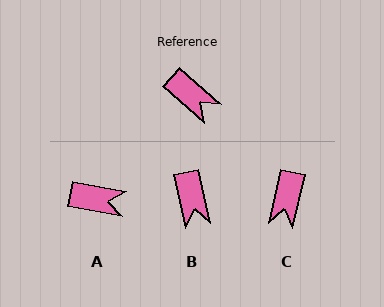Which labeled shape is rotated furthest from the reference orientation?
C, about 61 degrees away.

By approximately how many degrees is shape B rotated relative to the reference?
Approximately 36 degrees clockwise.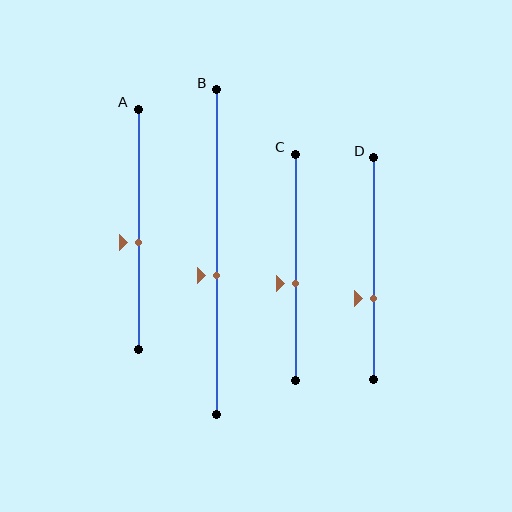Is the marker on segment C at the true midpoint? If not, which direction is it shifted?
No, the marker on segment C is shifted downward by about 7% of the segment length.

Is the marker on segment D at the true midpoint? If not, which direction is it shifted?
No, the marker on segment D is shifted downward by about 14% of the segment length.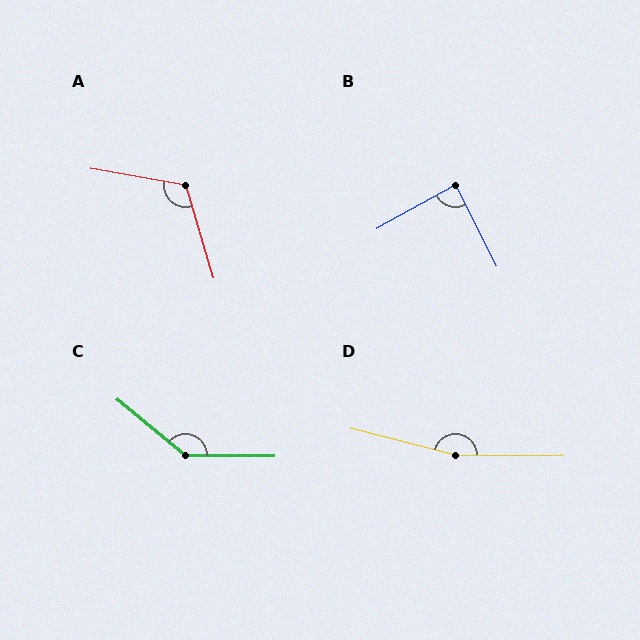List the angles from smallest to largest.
B (88°), A (117°), C (140°), D (165°).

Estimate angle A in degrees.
Approximately 117 degrees.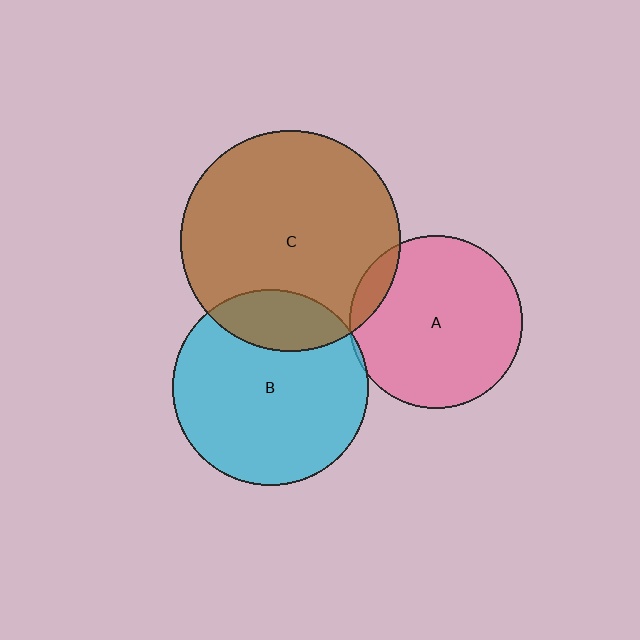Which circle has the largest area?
Circle C (brown).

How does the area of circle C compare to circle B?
Approximately 1.3 times.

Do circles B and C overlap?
Yes.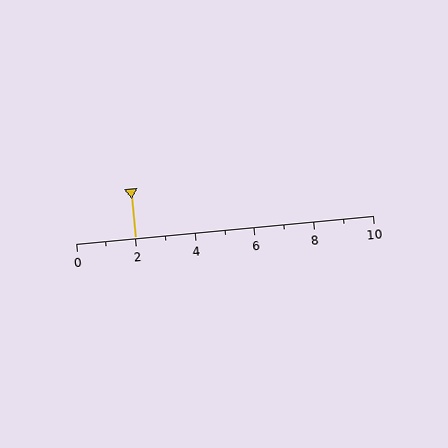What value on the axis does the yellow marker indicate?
The marker indicates approximately 2.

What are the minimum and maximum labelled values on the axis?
The axis runs from 0 to 10.